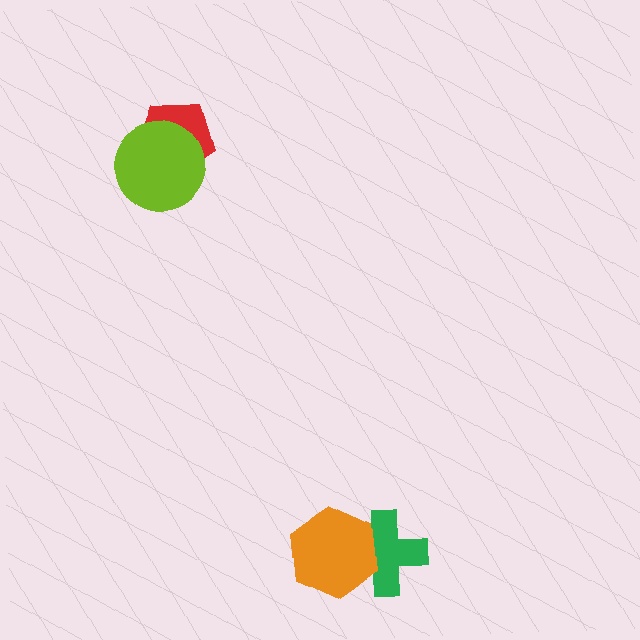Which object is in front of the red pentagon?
The lime circle is in front of the red pentagon.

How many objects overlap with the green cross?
1 object overlaps with the green cross.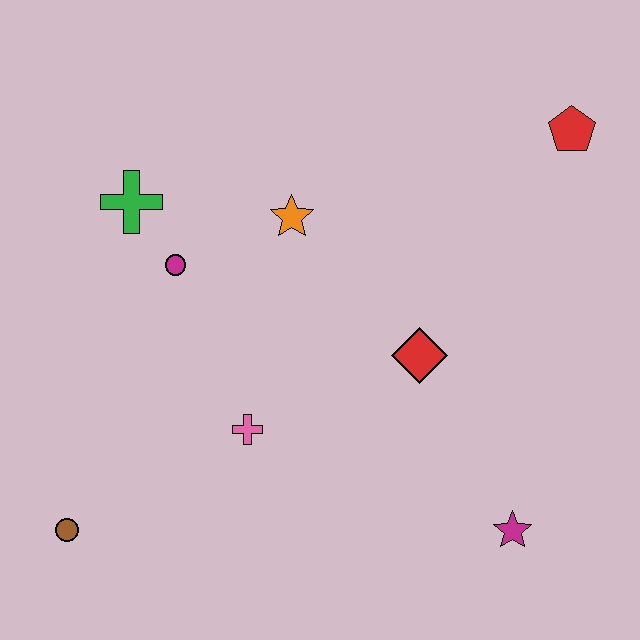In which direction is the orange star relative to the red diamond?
The orange star is above the red diamond.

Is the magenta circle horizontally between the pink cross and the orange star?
No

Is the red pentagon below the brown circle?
No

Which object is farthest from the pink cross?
The red pentagon is farthest from the pink cross.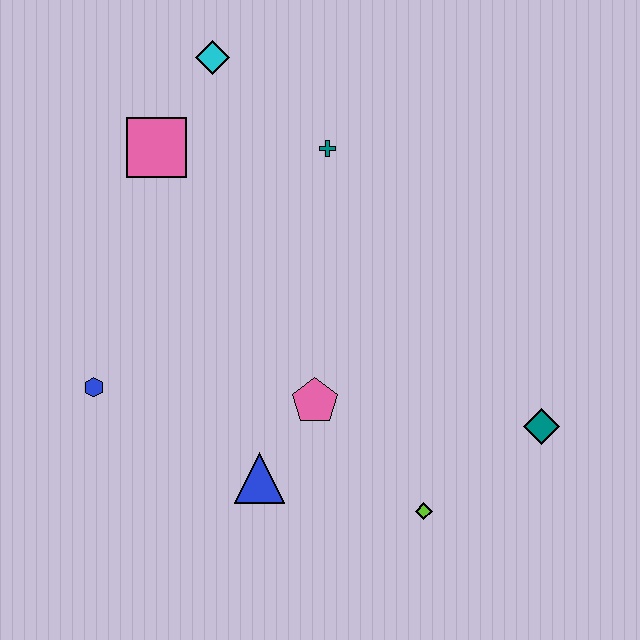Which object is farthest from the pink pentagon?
The cyan diamond is farthest from the pink pentagon.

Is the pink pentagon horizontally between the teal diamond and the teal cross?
No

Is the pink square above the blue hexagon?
Yes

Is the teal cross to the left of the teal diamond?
Yes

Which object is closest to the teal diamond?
The lime diamond is closest to the teal diamond.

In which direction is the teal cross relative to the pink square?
The teal cross is to the right of the pink square.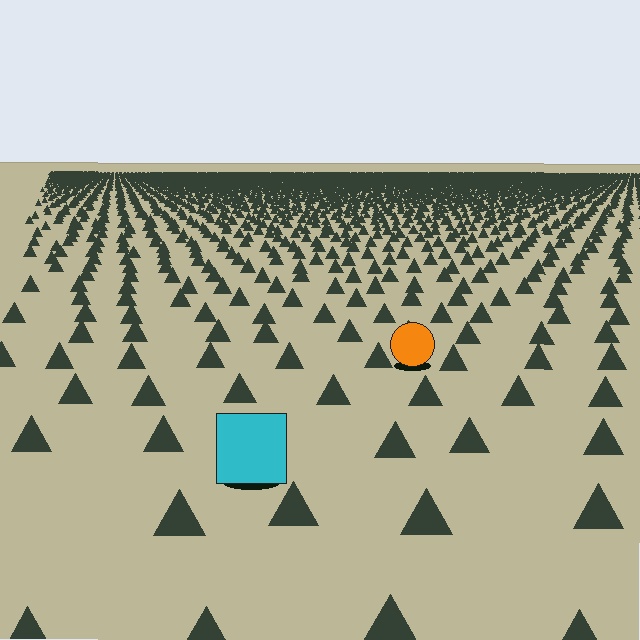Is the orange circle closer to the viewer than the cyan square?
No. The cyan square is closer — you can tell from the texture gradient: the ground texture is coarser near it.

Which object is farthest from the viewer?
The orange circle is farthest from the viewer. It appears smaller and the ground texture around it is denser.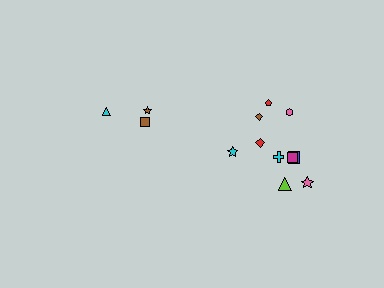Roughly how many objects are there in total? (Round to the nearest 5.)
Roughly 15 objects in total.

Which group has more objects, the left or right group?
The right group.